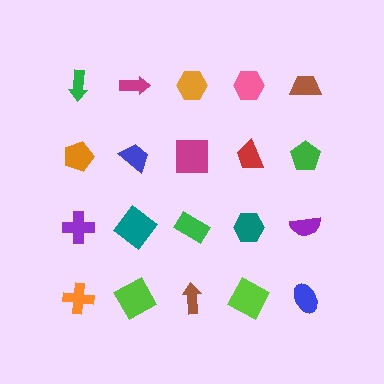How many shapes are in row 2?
5 shapes.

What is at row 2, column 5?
A green pentagon.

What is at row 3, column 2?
A teal diamond.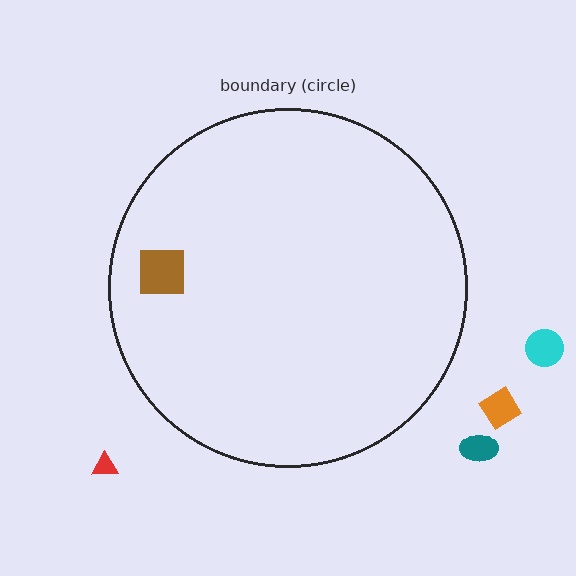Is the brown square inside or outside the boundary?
Inside.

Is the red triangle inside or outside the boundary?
Outside.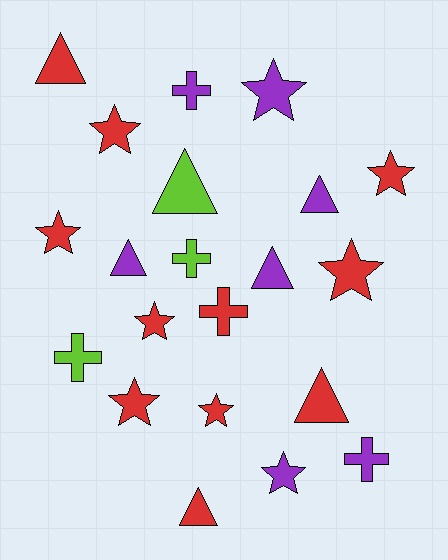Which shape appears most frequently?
Star, with 9 objects.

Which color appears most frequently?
Red, with 11 objects.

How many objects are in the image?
There are 21 objects.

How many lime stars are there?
There are no lime stars.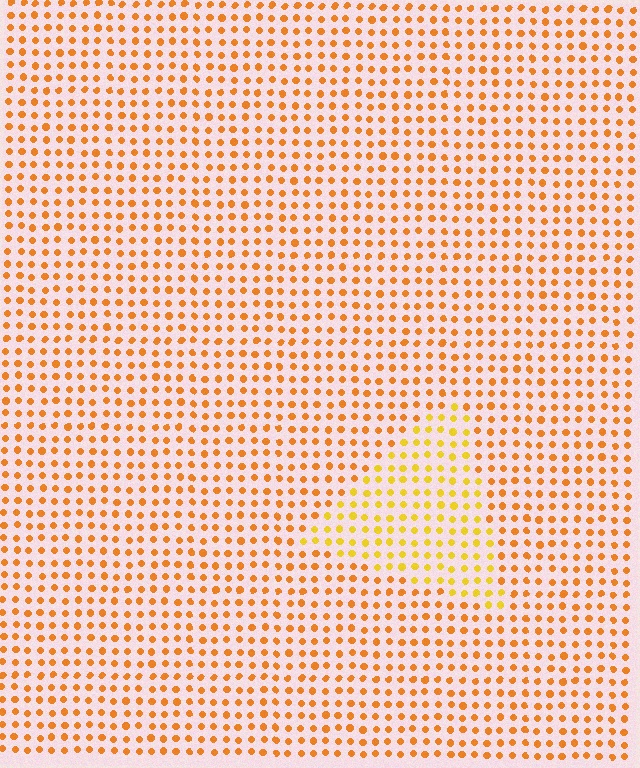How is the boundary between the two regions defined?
The boundary is defined purely by a slight shift in hue (about 24 degrees). Spacing, size, and orientation are identical on both sides.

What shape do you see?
I see a triangle.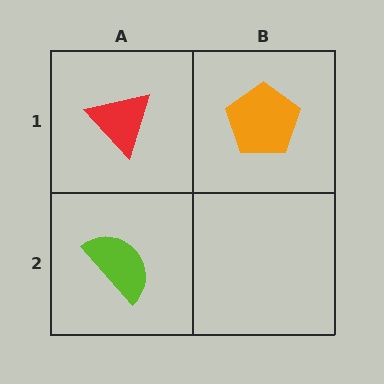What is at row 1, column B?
An orange pentagon.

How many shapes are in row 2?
1 shape.